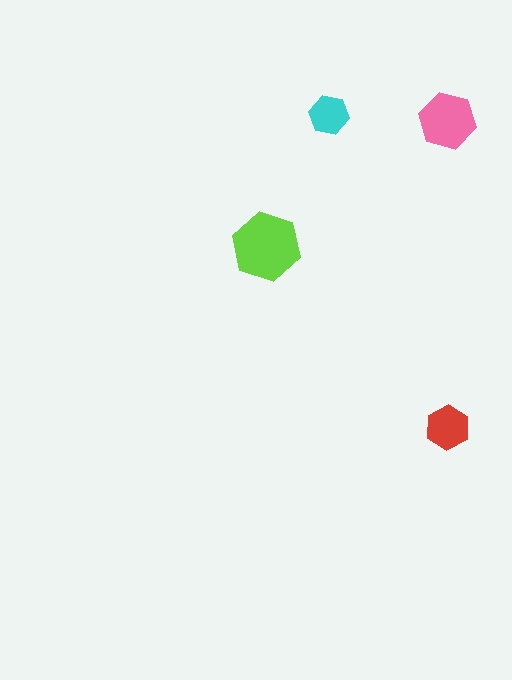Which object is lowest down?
The red hexagon is bottommost.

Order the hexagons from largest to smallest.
the lime one, the pink one, the red one, the cyan one.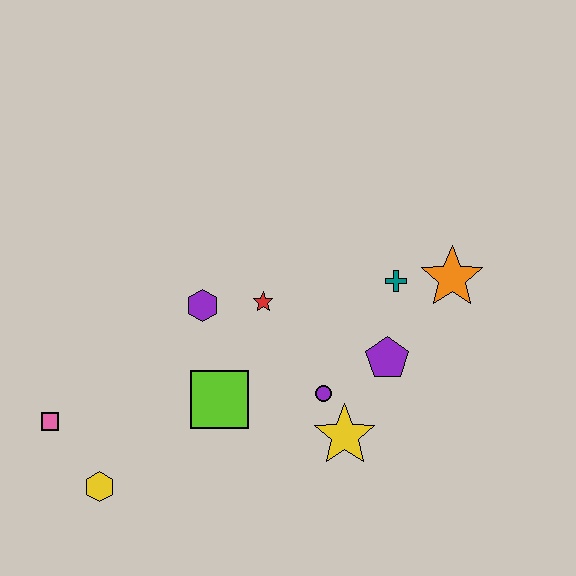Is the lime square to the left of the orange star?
Yes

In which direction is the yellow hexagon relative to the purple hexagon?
The yellow hexagon is below the purple hexagon.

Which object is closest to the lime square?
The purple hexagon is closest to the lime square.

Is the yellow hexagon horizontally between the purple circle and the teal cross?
No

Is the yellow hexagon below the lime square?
Yes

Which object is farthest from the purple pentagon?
The pink square is farthest from the purple pentagon.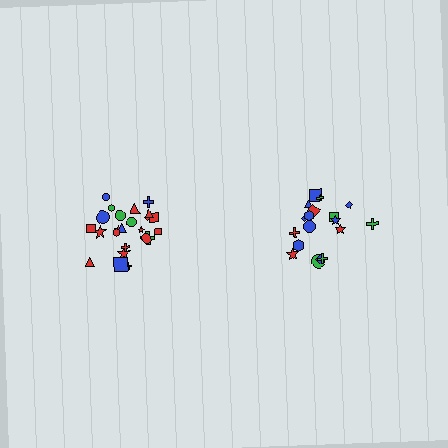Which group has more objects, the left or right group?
The left group.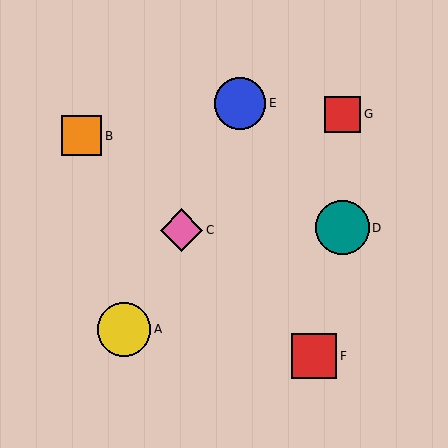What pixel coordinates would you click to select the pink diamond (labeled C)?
Click at (182, 230) to select the pink diamond C.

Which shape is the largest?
The teal circle (labeled D) is the largest.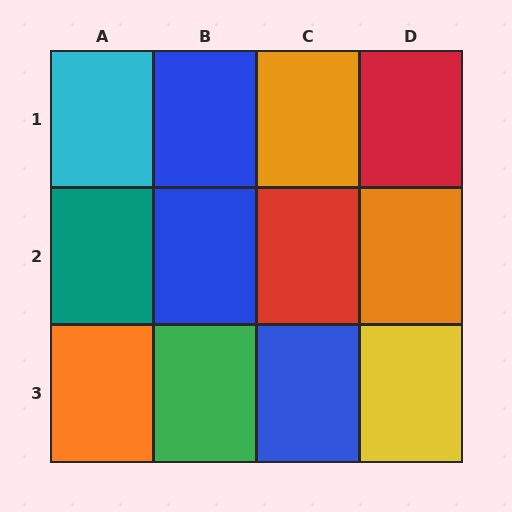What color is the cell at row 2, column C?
Red.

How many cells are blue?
3 cells are blue.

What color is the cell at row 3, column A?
Orange.